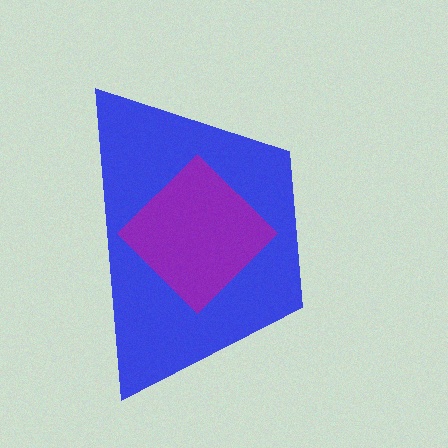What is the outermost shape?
The blue trapezoid.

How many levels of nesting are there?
2.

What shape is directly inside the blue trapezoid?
The purple diamond.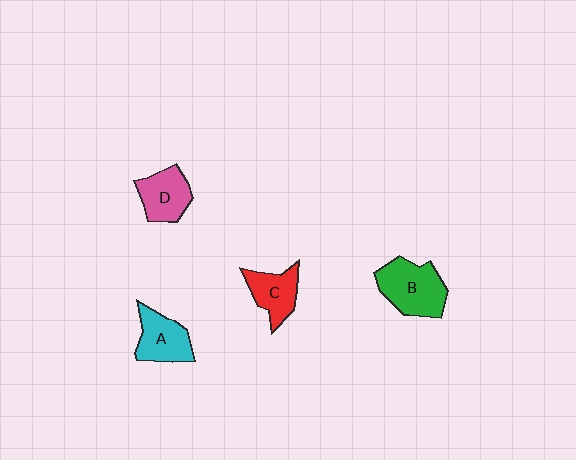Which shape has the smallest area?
Shape C (red).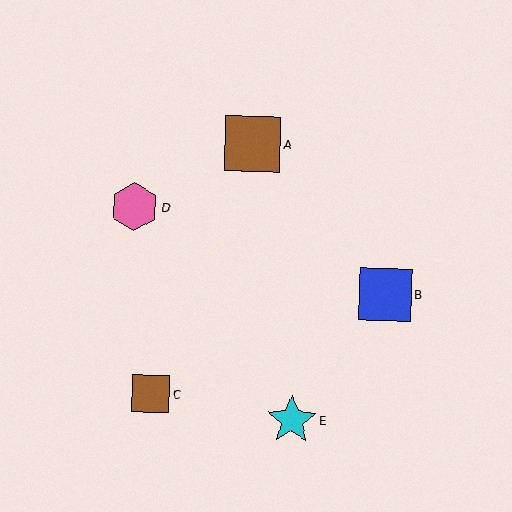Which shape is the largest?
The brown square (labeled A) is the largest.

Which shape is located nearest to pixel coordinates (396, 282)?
The blue square (labeled B) at (385, 295) is nearest to that location.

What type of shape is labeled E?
Shape E is a cyan star.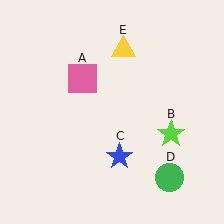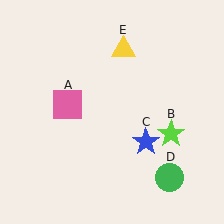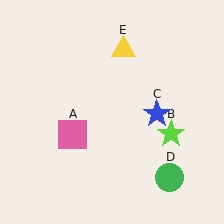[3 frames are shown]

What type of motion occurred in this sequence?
The pink square (object A), blue star (object C) rotated counterclockwise around the center of the scene.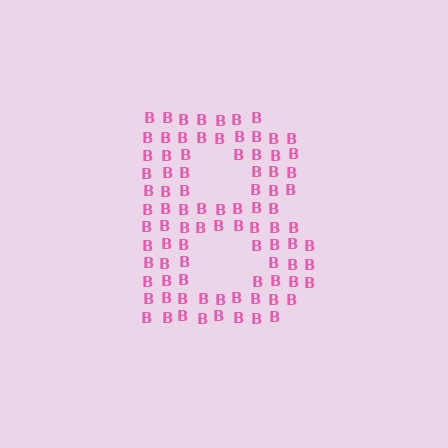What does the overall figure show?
The overall figure shows the letter B.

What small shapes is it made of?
It is made of small letter B's.